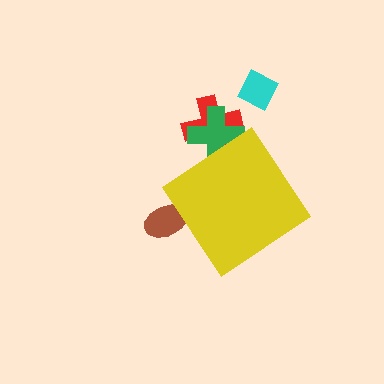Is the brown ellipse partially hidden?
Yes, the brown ellipse is partially hidden behind the yellow diamond.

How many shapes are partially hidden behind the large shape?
3 shapes are partially hidden.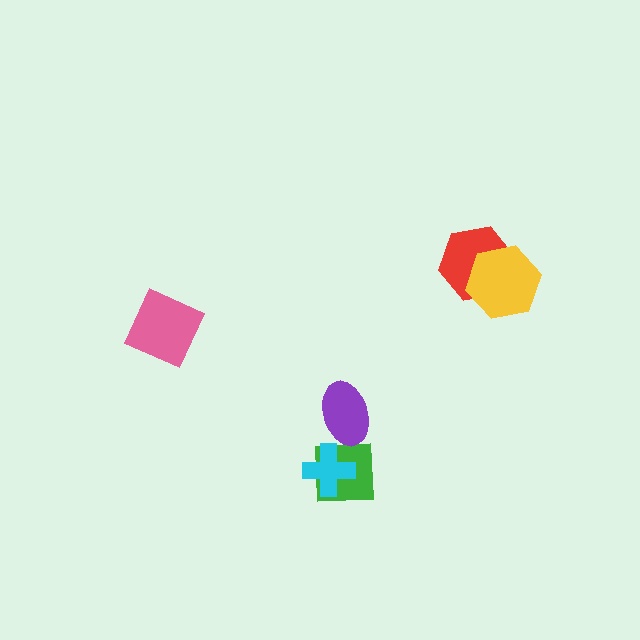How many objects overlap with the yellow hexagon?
1 object overlaps with the yellow hexagon.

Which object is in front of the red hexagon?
The yellow hexagon is in front of the red hexagon.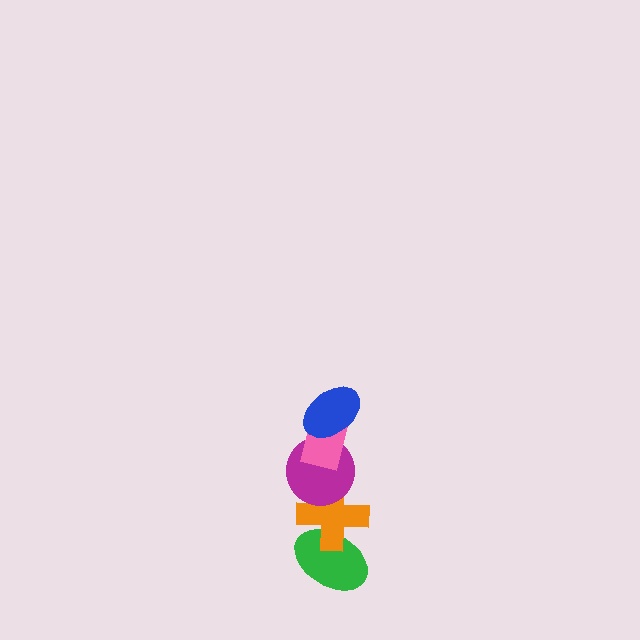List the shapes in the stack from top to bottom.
From top to bottom: the blue ellipse, the pink rectangle, the magenta circle, the orange cross, the green ellipse.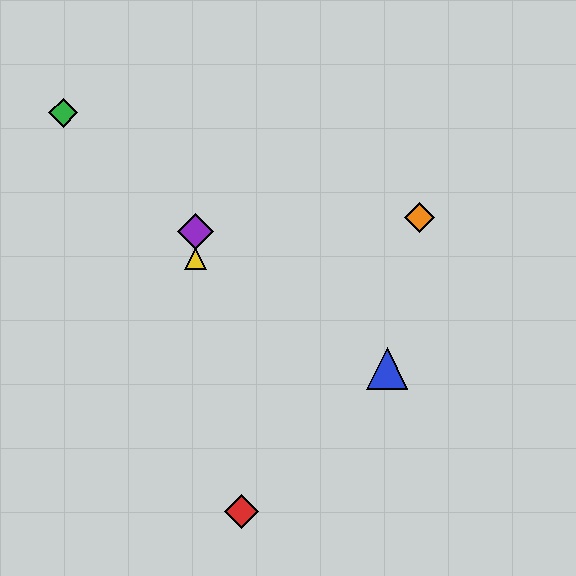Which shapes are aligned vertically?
The yellow triangle, the purple diamond are aligned vertically.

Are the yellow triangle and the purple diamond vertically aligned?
Yes, both are at x≈196.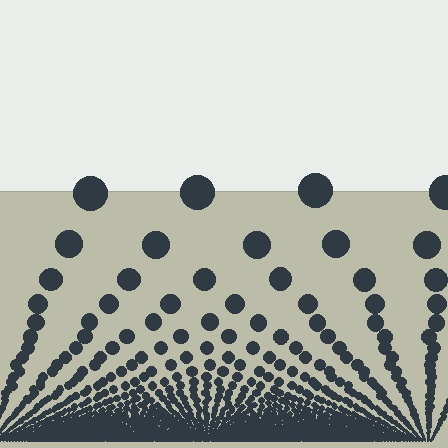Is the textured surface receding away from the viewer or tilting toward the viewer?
The surface appears to tilt toward the viewer. Texture elements get larger and sparser toward the top.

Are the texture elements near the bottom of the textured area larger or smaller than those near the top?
Smaller. The gradient is inverted — elements near the bottom are smaller and denser.